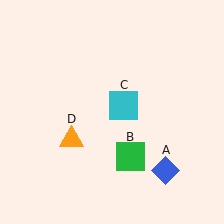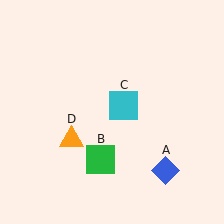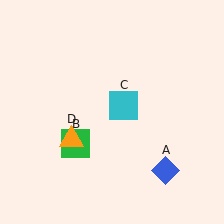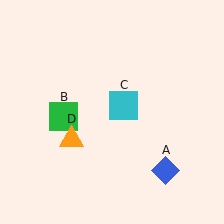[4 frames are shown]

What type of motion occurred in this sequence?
The green square (object B) rotated clockwise around the center of the scene.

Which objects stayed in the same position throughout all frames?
Blue diamond (object A) and cyan square (object C) and orange triangle (object D) remained stationary.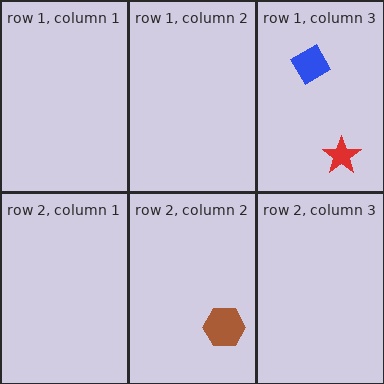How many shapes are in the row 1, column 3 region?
2.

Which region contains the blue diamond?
The row 1, column 3 region.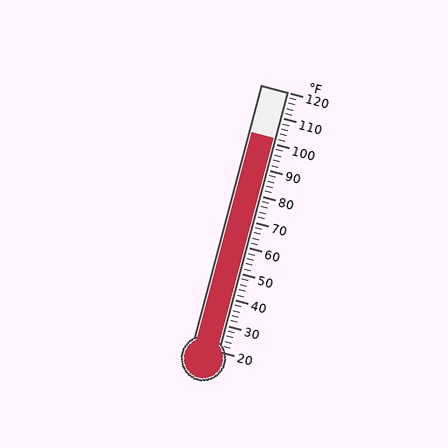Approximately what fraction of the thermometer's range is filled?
The thermometer is filled to approximately 80% of its range.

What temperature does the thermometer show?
The thermometer shows approximately 102°F.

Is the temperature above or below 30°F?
The temperature is above 30°F.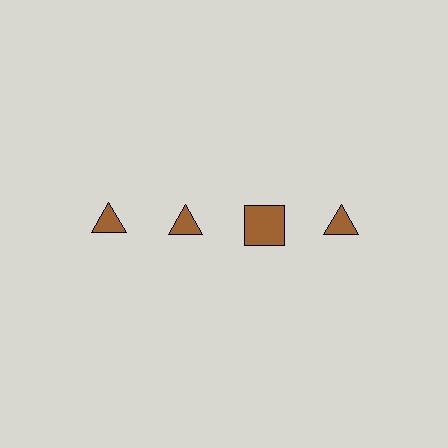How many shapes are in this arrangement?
There are 4 shapes arranged in a grid pattern.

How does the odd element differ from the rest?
It has a different shape: square instead of triangle.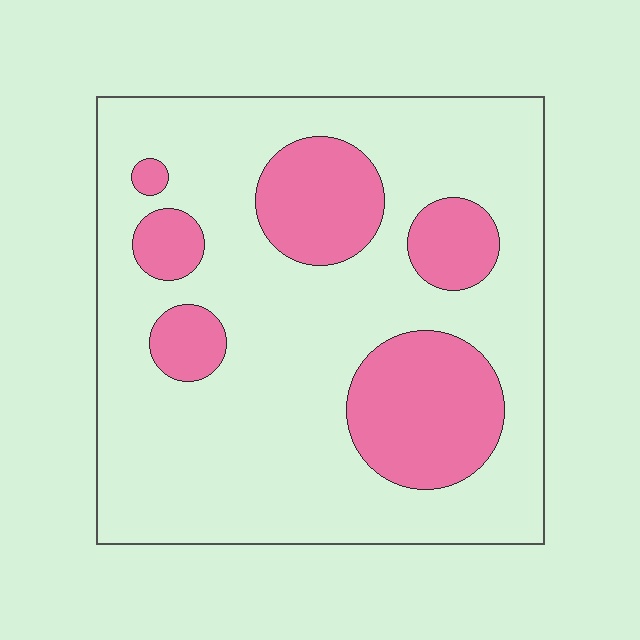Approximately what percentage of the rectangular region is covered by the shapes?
Approximately 25%.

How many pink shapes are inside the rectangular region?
6.